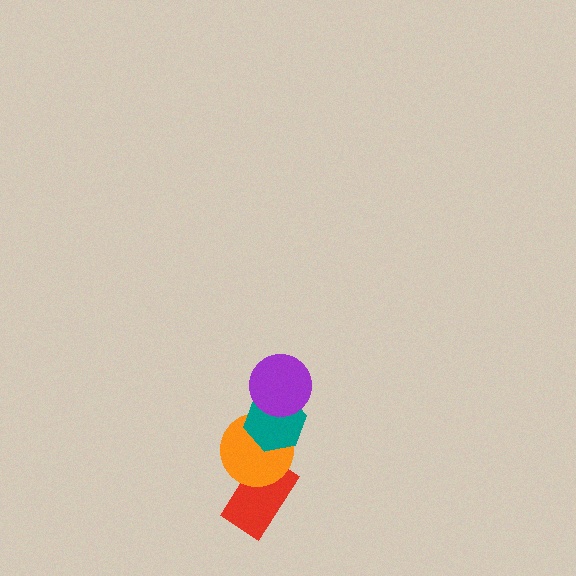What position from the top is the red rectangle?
The red rectangle is 4th from the top.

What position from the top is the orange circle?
The orange circle is 3rd from the top.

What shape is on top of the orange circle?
The teal hexagon is on top of the orange circle.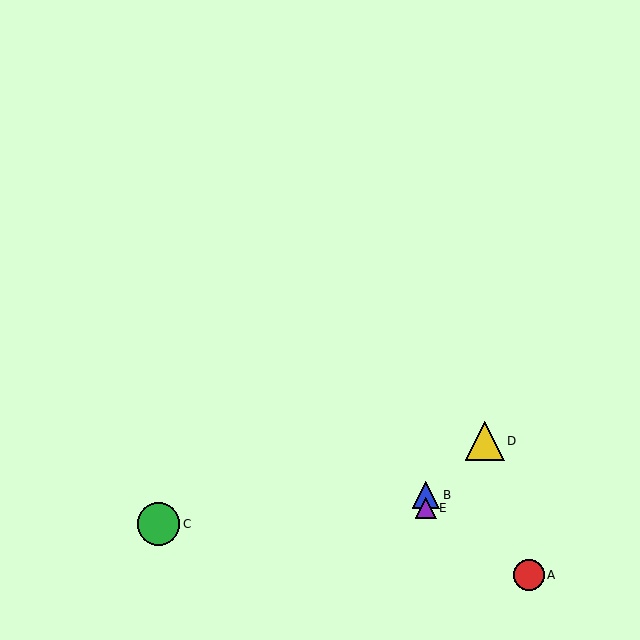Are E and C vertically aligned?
No, E is at x≈426 and C is at x≈158.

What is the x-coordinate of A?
Object A is at x≈529.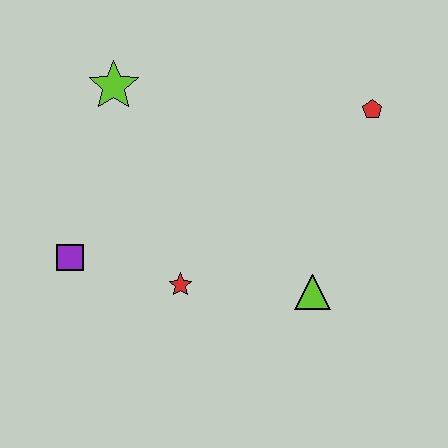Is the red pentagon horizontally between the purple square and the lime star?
No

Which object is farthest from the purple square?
The red pentagon is farthest from the purple square.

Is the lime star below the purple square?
No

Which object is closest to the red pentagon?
The lime triangle is closest to the red pentagon.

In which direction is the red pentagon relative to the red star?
The red pentagon is to the right of the red star.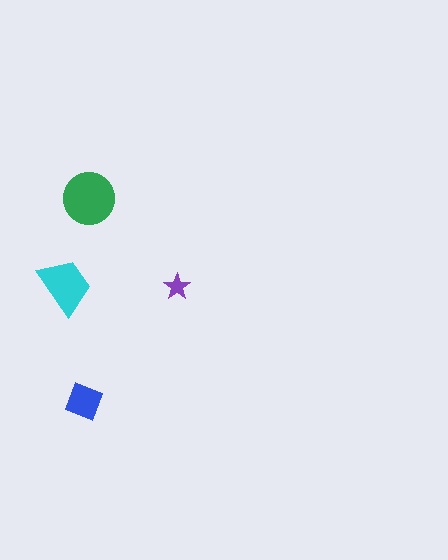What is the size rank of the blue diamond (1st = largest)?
3rd.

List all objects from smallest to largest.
The purple star, the blue diamond, the cyan trapezoid, the green circle.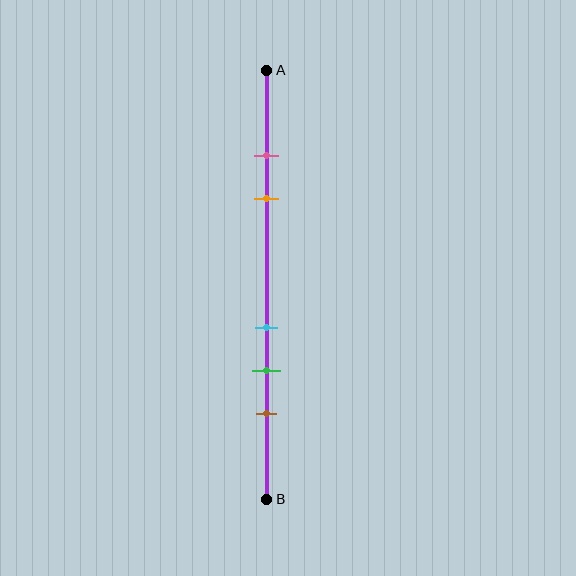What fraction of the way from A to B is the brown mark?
The brown mark is approximately 80% (0.8) of the way from A to B.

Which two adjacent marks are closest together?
The pink and orange marks are the closest adjacent pair.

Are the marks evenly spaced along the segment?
No, the marks are not evenly spaced.